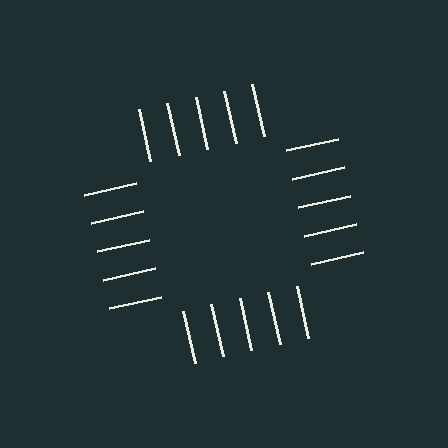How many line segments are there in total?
20 — 5 along each of the 4 edges.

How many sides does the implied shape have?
4 sides — the line-ends trace a square.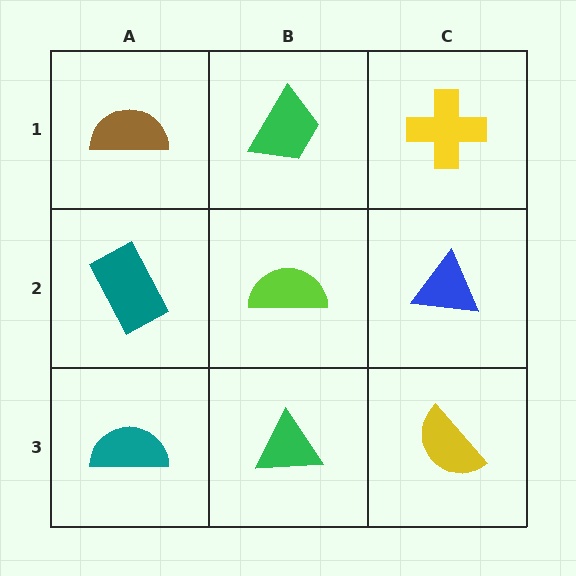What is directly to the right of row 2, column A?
A lime semicircle.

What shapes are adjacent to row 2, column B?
A green trapezoid (row 1, column B), a green triangle (row 3, column B), a teal rectangle (row 2, column A), a blue triangle (row 2, column C).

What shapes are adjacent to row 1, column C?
A blue triangle (row 2, column C), a green trapezoid (row 1, column B).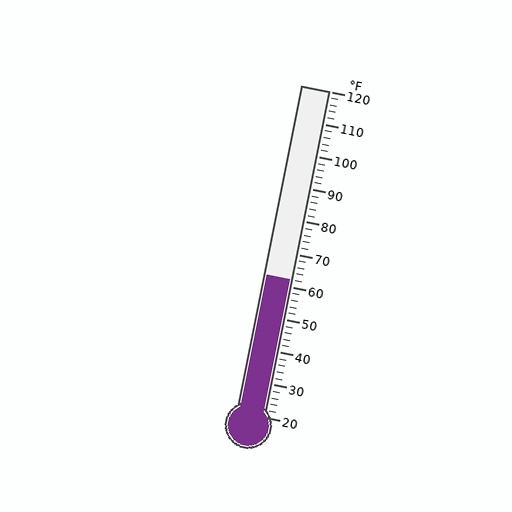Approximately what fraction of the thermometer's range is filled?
The thermometer is filled to approximately 40% of its range.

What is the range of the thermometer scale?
The thermometer scale ranges from 20°F to 120°F.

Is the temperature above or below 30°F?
The temperature is above 30°F.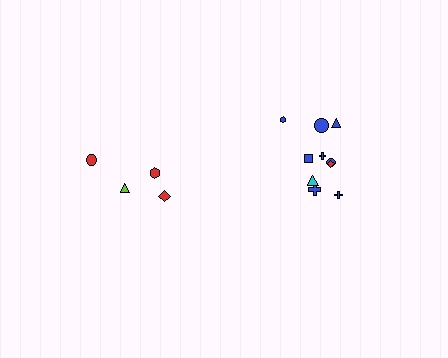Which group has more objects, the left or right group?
The right group.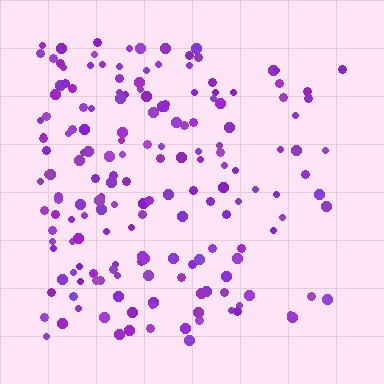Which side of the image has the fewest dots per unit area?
The right.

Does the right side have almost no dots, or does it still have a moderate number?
Still a moderate number, just noticeably fewer than the left.